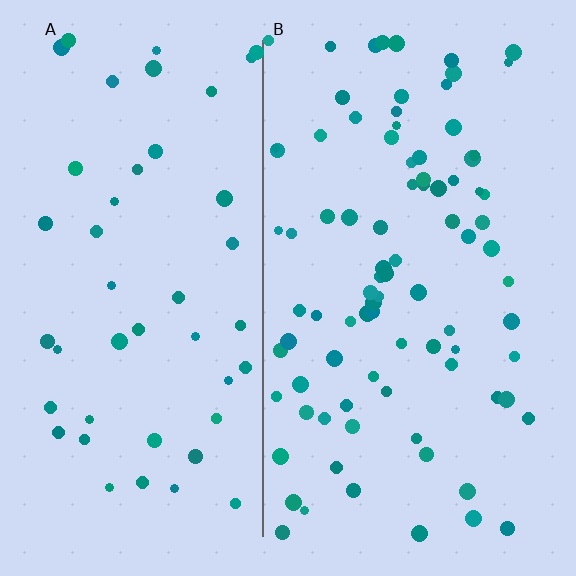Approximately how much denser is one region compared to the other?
Approximately 1.9× — region B over region A.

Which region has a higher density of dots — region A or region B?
B (the right).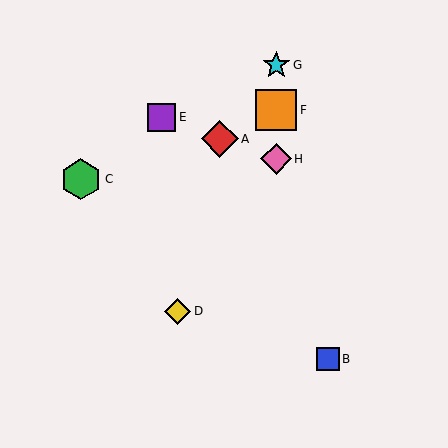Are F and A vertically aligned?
No, F is at x≈276 and A is at x≈220.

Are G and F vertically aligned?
Yes, both are at x≈276.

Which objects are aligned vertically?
Objects F, G, H are aligned vertically.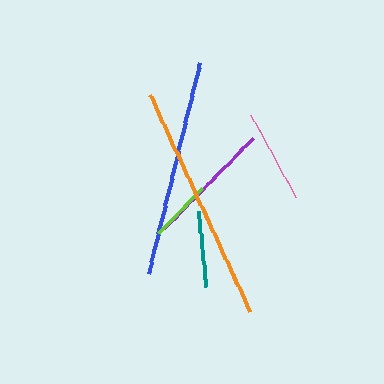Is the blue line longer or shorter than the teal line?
The blue line is longer than the teal line.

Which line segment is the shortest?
The lime line is the shortest at approximately 63 pixels.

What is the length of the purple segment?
The purple segment is approximately 127 pixels long.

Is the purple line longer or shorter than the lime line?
The purple line is longer than the lime line.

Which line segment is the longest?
The orange line is the longest at approximately 238 pixels.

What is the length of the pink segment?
The pink segment is approximately 94 pixels long.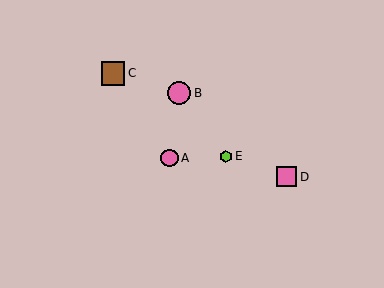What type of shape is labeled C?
Shape C is a brown square.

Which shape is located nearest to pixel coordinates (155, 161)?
The pink circle (labeled A) at (170, 158) is nearest to that location.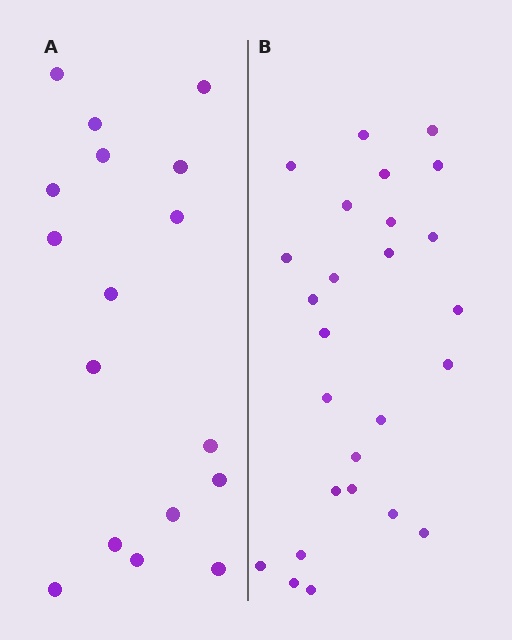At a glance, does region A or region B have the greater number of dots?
Region B (the right region) has more dots.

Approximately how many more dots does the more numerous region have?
Region B has roughly 8 or so more dots than region A.